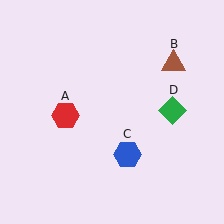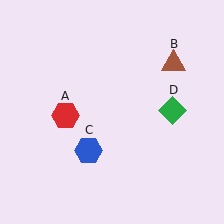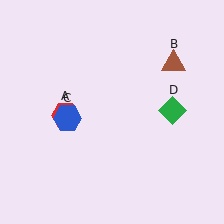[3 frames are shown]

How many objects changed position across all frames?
1 object changed position: blue hexagon (object C).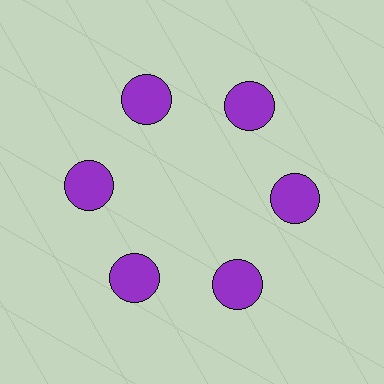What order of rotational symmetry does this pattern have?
This pattern has 6-fold rotational symmetry.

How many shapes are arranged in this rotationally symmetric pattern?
There are 6 shapes, arranged in 6 groups of 1.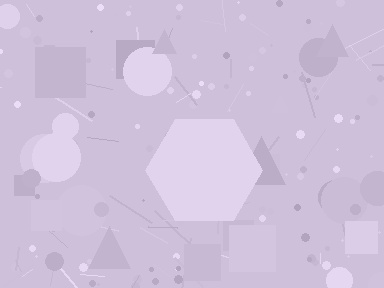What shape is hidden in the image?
A hexagon is hidden in the image.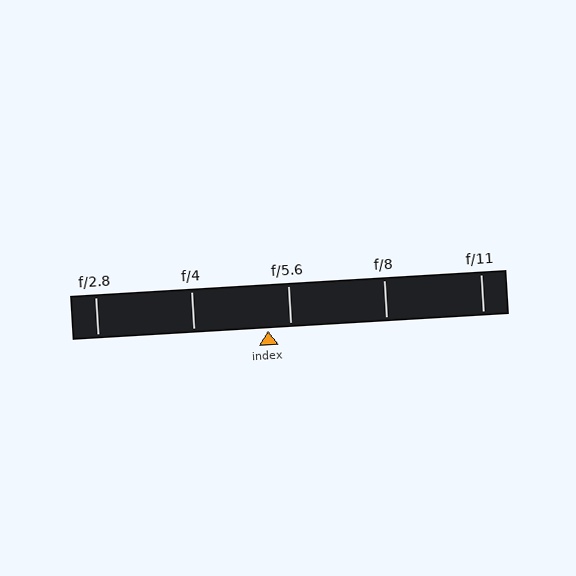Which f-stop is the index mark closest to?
The index mark is closest to f/5.6.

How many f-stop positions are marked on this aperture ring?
There are 5 f-stop positions marked.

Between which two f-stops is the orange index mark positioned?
The index mark is between f/4 and f/5.6.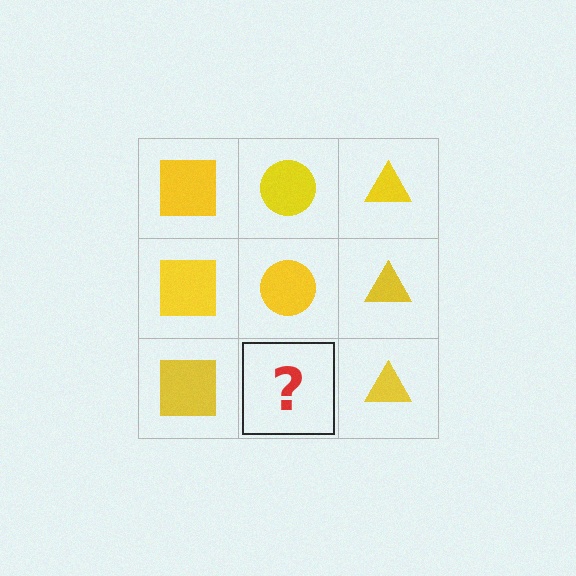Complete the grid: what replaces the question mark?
The question mark should be replaced with a yellow circle.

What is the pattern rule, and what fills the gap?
The rule is that each column has a consistent shape. The gap should be filled with a yellow circle.